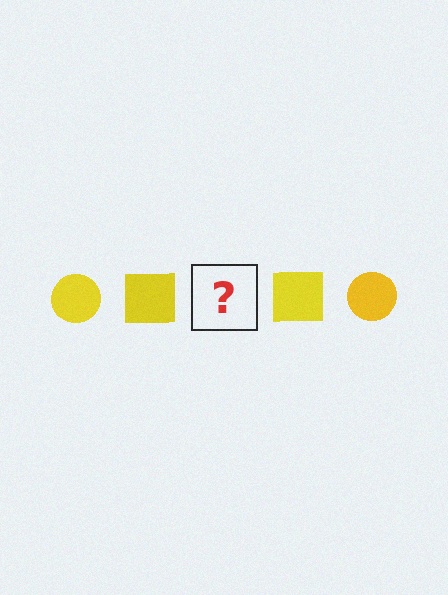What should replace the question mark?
The question mark should be replaced with a yellow circle.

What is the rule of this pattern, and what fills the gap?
The rule is that the pattern cycles through circle, square shapes in yellow. The gap should be filled with a yellow circle.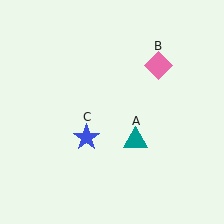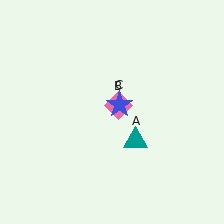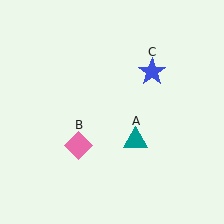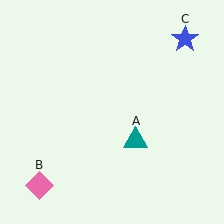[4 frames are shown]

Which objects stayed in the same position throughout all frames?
Teal triangle (object A) remained stationary.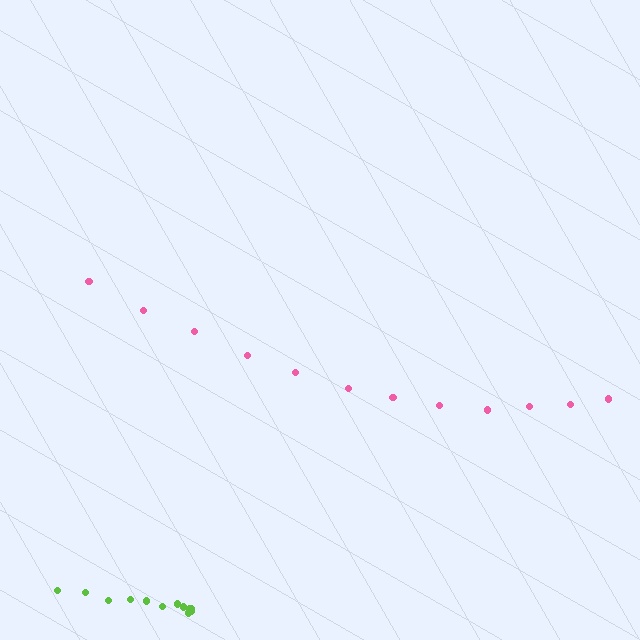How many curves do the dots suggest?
There are 2 distinct paths.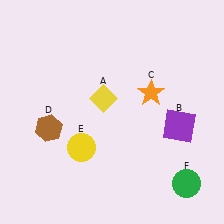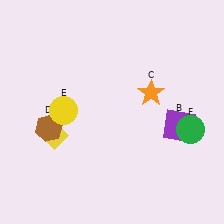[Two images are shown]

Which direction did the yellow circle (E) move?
The yellow circle (E) moved up.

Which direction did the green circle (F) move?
The green circle (F) moved up.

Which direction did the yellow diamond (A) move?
The yellow diamond (A) moved left.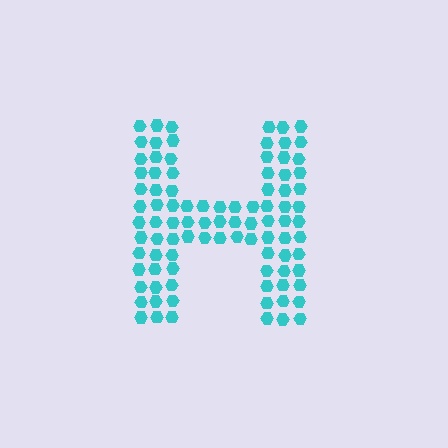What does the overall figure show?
The overall figure shows the letter H.